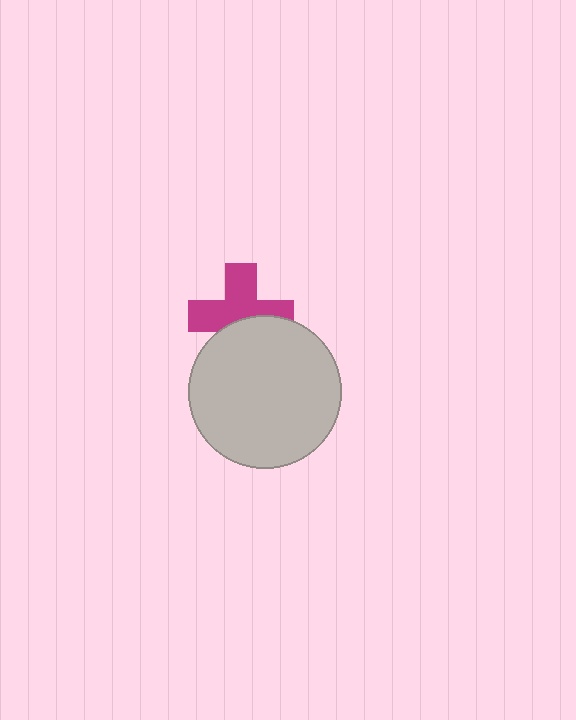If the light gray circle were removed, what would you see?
You would see the complete magenta cross.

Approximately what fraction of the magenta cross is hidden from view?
Roughly 38% of the magenta cross is hidden behind the light gray circle.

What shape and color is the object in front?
The object in front is a light gray circle.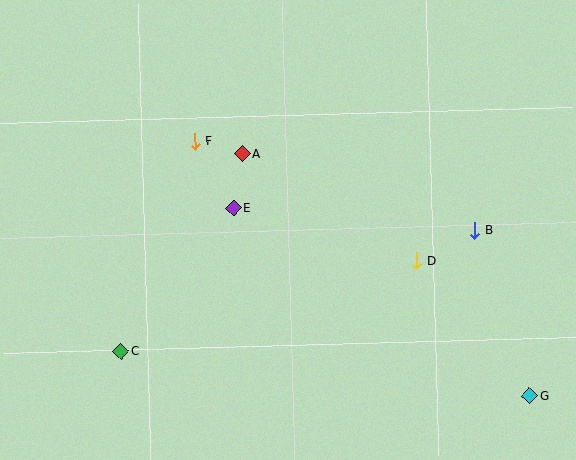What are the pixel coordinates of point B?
Point B is at (475, 230).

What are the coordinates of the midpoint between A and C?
The midpoint between A and C is at (181, 253).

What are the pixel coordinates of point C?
Point C is at (121, 351).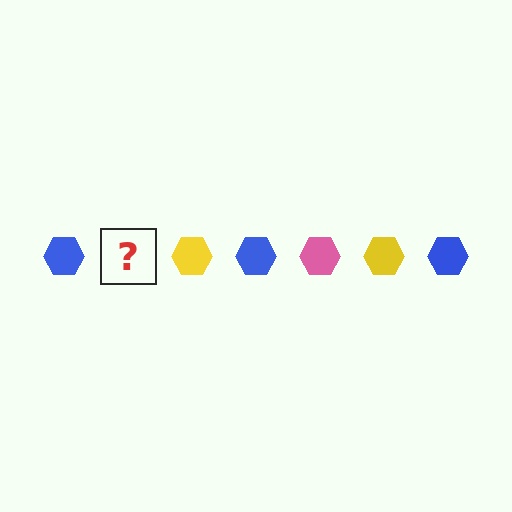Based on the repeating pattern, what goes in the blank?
The blank should be a pink hexagon.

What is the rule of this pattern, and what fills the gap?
The rule is that the pattern cycles through blue, pink, yellow hexagons. The gap should be filled with a pink hexagon.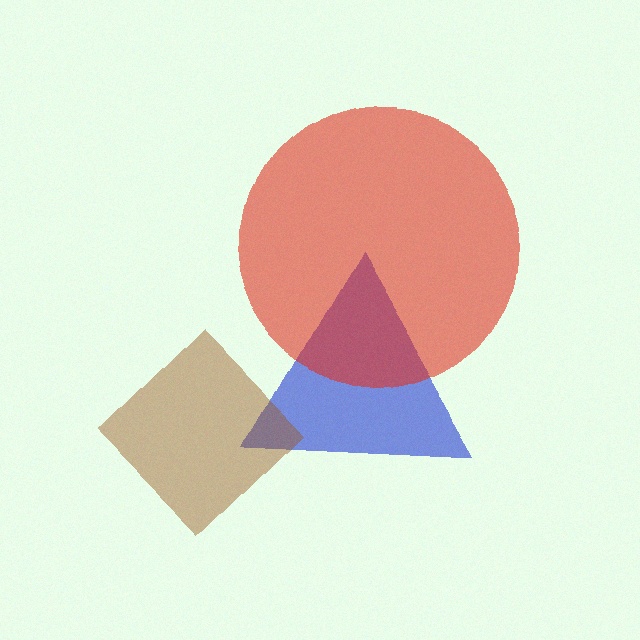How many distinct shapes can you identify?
There are 3 distinct shapes: a blue triangle, a red circle, a brown diamond.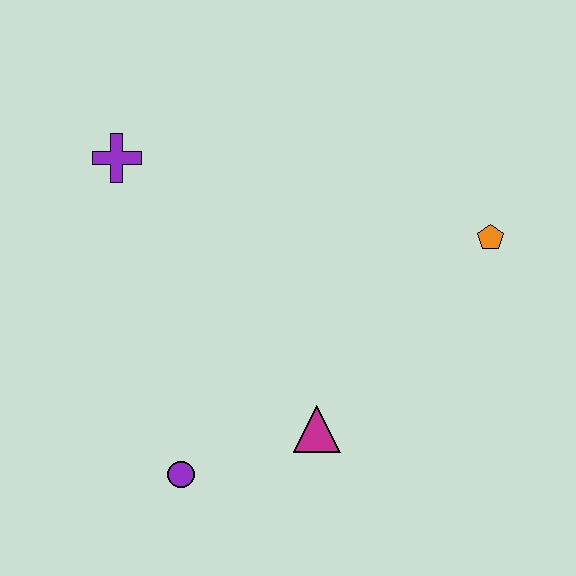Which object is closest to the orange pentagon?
The magenta triangle is closest to the orange pentagon.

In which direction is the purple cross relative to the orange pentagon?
The purple cross is to the left of the orange pentagon.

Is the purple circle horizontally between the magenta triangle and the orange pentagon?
No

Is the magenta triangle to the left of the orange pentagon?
Yes